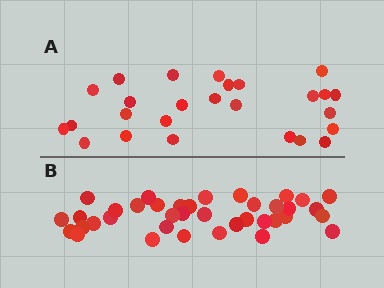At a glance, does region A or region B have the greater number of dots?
Region B (the bottom region) has more dots.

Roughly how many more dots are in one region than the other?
Region B has roughly 12 or so more dots than region A.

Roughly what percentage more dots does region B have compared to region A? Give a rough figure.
About 45% more.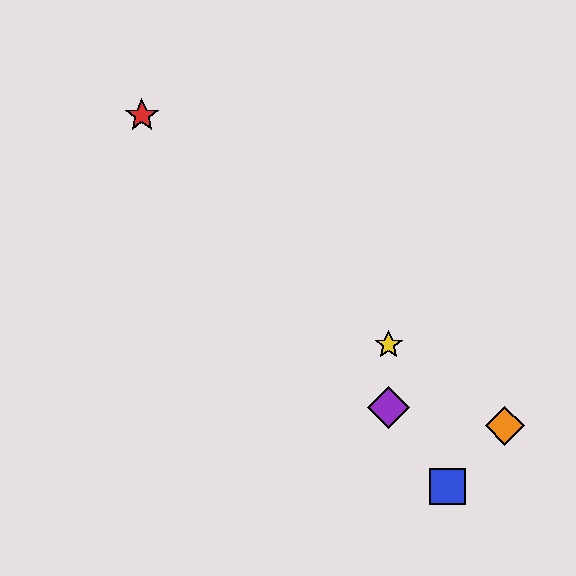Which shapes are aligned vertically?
The green star, the yellow star, the purple diamond are aligned vertically.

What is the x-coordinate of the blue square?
The blue square is at x≈447.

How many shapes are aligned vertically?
3 shapes (the green star, the yellow star, the purple diamond) are aligned vertically.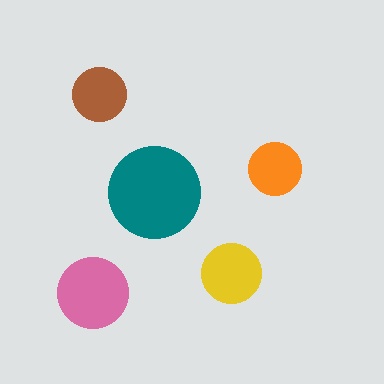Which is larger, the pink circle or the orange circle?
The pink one.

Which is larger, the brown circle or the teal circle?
The teal one.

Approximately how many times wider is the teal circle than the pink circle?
About 1.5 times wider.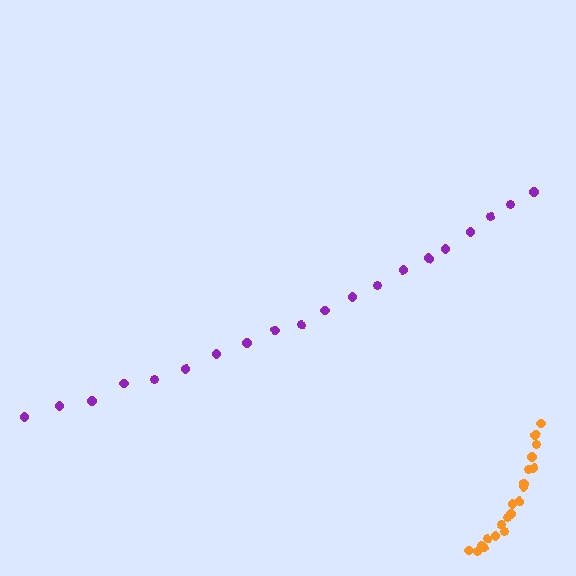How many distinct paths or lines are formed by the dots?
There are 2 distinct paths.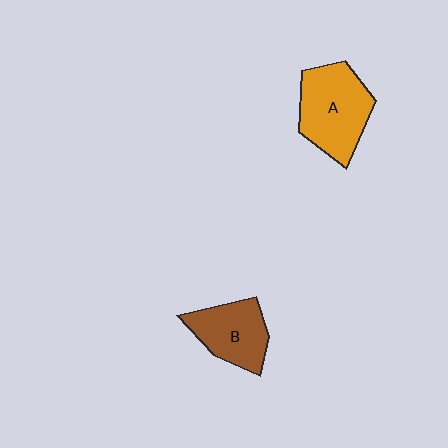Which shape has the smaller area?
Shape B (brown).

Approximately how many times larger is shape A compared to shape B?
Approximately 1.3 times.